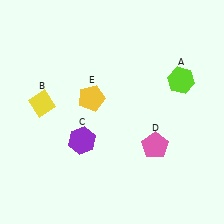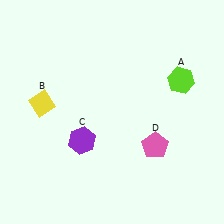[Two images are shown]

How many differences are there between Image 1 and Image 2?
There is 1 difference between the two images.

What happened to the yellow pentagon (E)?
The yellow pentagon (E) was removed in Image 2. It was in the top-left area of Image 1.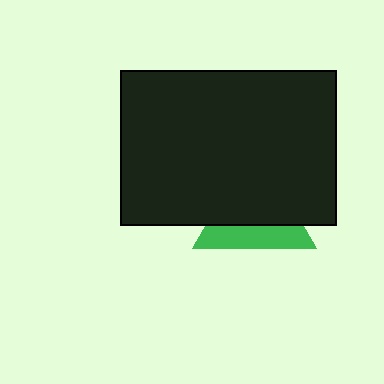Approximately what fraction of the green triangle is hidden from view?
Roughly 61% of the green triangle is hidden behind the black rectangle.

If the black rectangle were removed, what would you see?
You would see the complete green triangle.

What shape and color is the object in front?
The object in front is a black rectangle.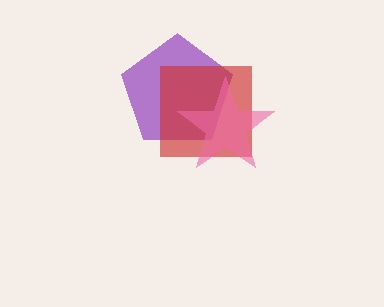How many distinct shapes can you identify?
There are 3 distinct shapes: a purple pentagon, a red square, a pink star.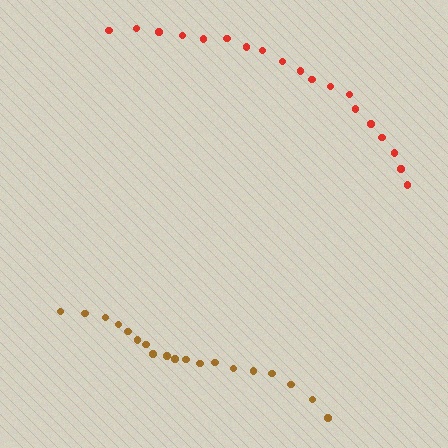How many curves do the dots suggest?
There are 2 distinct paths.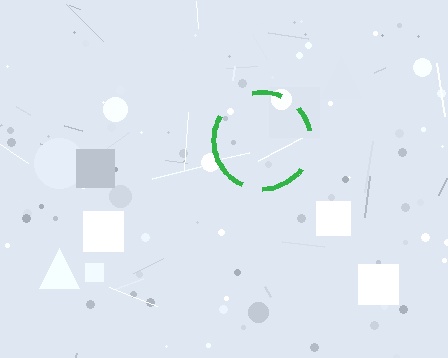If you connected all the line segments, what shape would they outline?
They would outline a circle.